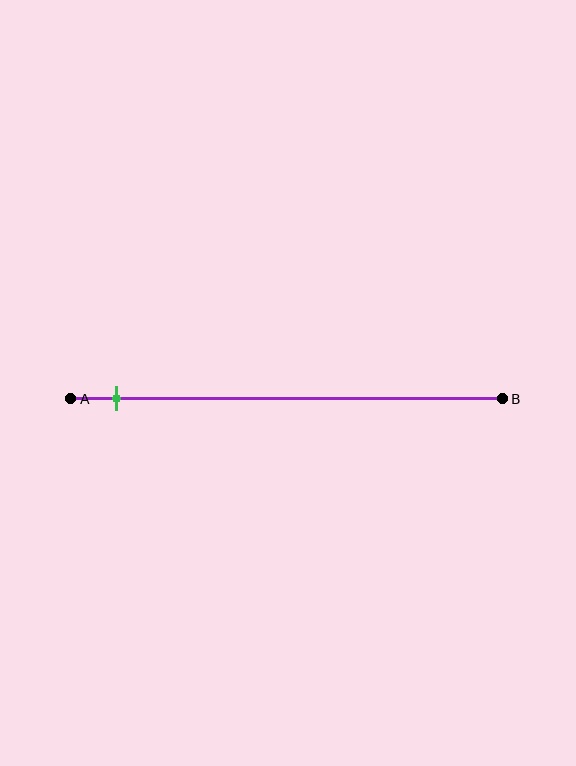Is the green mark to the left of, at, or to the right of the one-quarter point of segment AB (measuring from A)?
The green mark is to the left of the one-quarter point of segment AB.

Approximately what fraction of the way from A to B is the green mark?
The green mark is approximately 10% of the way from A to B.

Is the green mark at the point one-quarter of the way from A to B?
No, the mark is at about 10% from A, not at the 25% one-quarter point.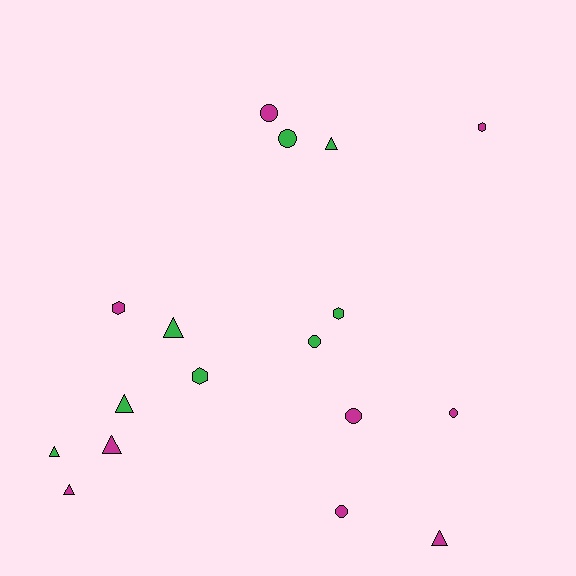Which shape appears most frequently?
Triangle, with 7 objects.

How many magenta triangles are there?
There are 3 magenta triangles.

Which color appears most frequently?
Magenta, with 9 objects.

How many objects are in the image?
There are 17 objects.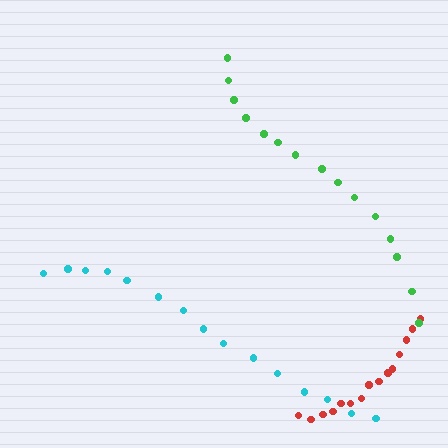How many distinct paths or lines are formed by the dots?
There are 3 distinct paths.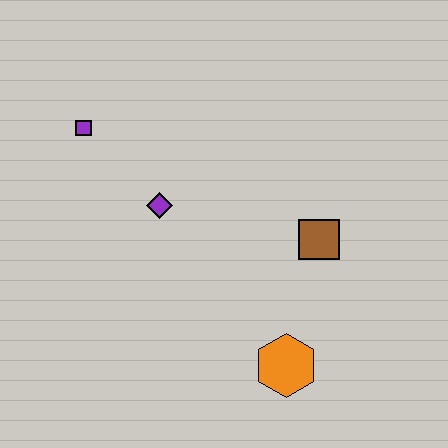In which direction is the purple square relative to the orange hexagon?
The purple square is above the orange hexagon.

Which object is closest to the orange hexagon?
The brown square is closest to the orange hexagon.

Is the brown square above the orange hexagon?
Yes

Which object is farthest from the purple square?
The orange hexagon is farthest from the purple square.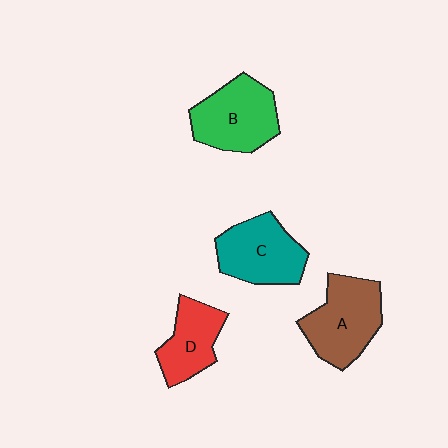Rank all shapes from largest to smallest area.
From largest to smallest: A (brown), B (green), C (teal), D (red).